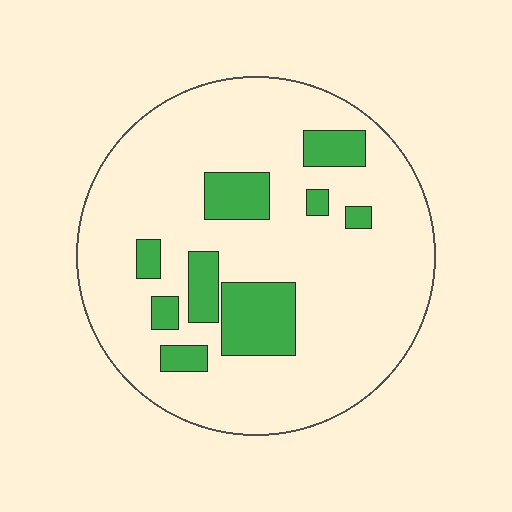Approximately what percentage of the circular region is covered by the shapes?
Approximately 15%.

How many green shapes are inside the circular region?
9.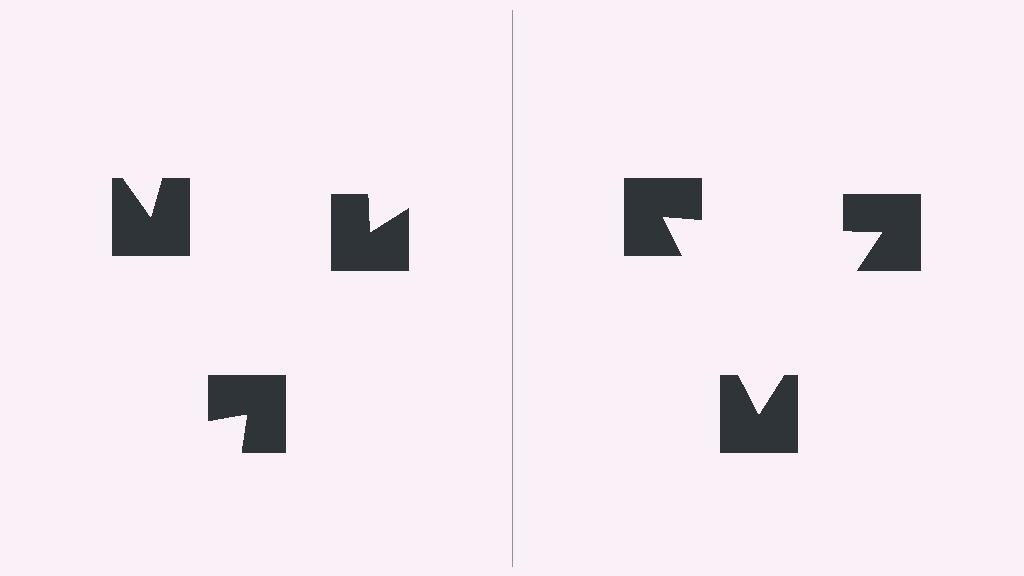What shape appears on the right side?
An illusory triangle.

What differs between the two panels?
The notched squares are positioned identically on both sides; only the wedge orientations differ. On the right they align to a triangle; on the left they are misaligned.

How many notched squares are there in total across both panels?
6 — 3 on each side.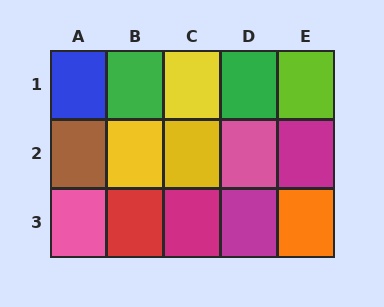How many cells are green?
2 cells are green.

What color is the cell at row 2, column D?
Pink.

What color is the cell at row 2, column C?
Yellow.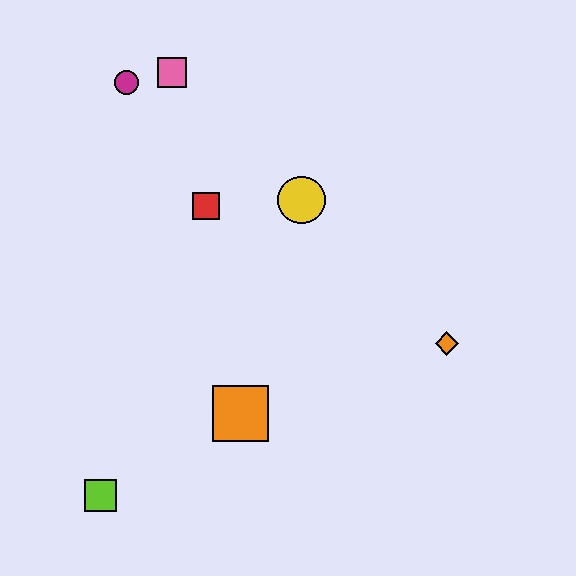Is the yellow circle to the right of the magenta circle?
Yes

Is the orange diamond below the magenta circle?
Yes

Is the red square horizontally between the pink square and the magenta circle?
No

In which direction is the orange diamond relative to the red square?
The orange diamond is to the right of the red square.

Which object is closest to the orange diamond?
The yellow circle is closest to the orange diamond.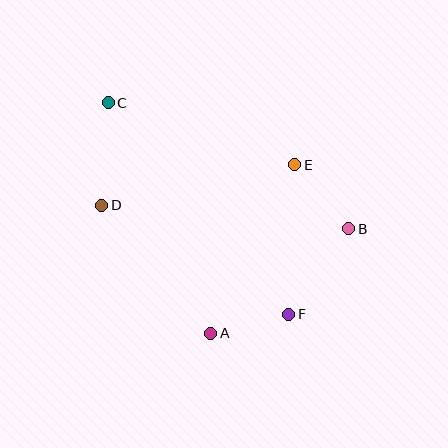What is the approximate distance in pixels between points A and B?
The distance between A and B is approximately 173 pixels.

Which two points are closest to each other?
Points A and F are closest to each other.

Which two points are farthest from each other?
Points C and F are farthest from each other.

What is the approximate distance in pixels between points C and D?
The distance between C and D is approximately 103 pixels.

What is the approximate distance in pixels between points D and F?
The distance between D and F is approximately 216 pixels.